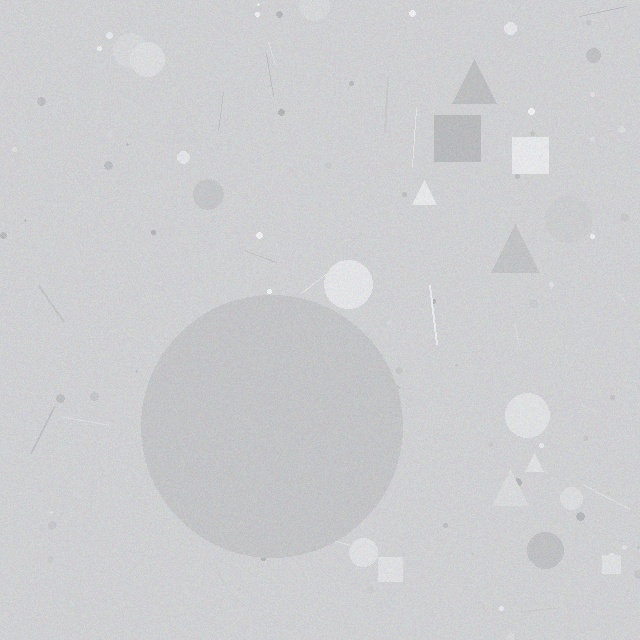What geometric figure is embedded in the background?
A circle is embedded in the background.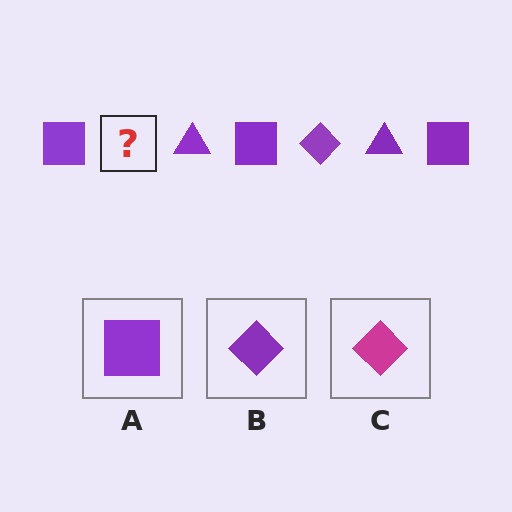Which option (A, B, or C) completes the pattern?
B.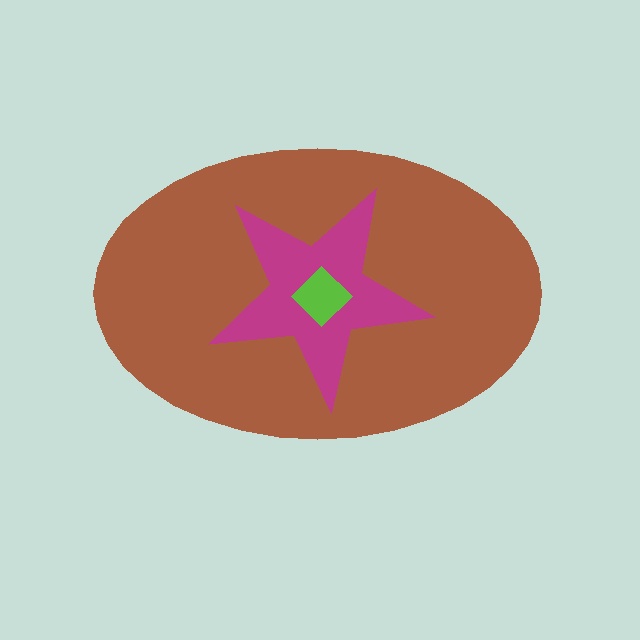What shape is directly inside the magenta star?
The lime diamond.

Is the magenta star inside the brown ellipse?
Yes.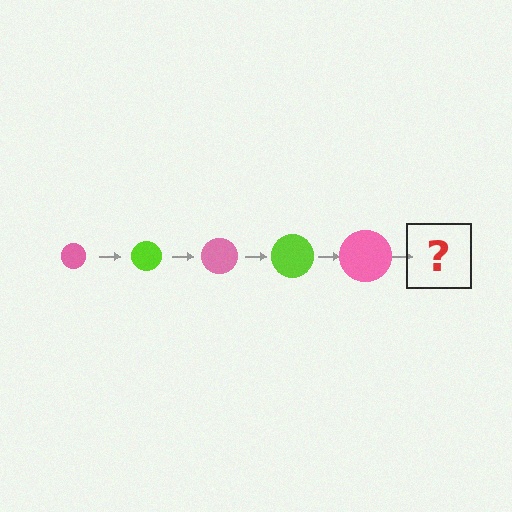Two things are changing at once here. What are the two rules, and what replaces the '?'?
The two rules are that the circle grows larger each step and the color cycles through pink and lime. The '?' should be a lime circle, larger than the previous one.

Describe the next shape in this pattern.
It should be a lime circle, larger than the previous one.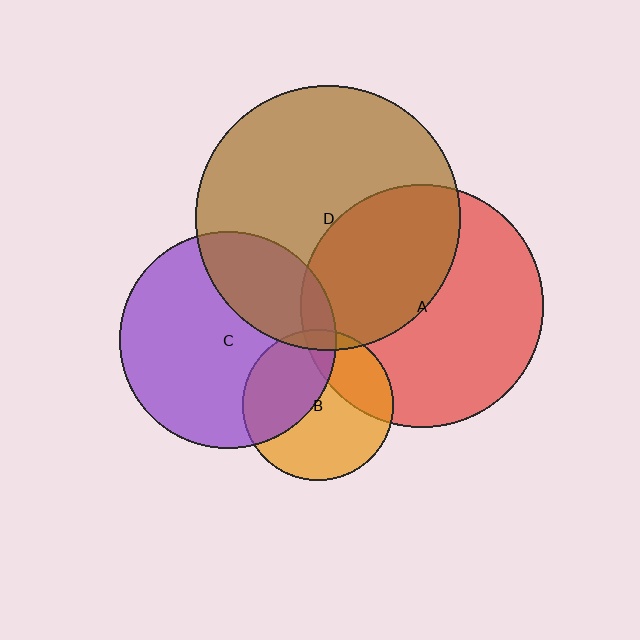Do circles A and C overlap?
Yes.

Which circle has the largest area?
Circle D (brown).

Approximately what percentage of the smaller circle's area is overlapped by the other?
Approximately 5%.